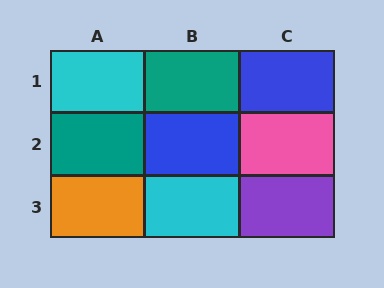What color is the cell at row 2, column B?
Blue.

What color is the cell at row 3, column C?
Purple.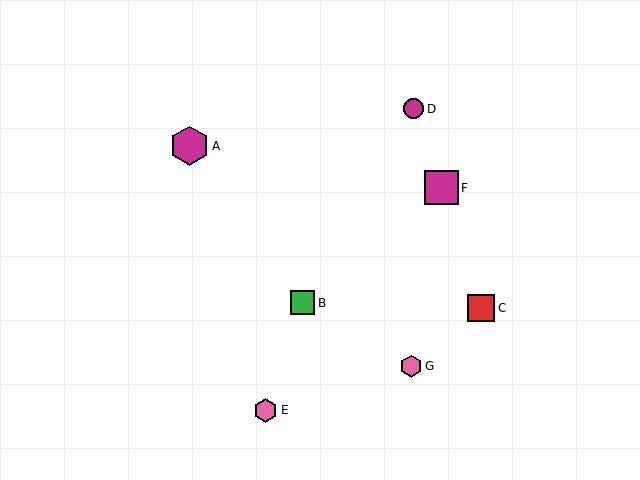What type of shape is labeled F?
Shape F is a magenta square.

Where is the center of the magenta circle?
The center of the magenta circle is at (413, 109).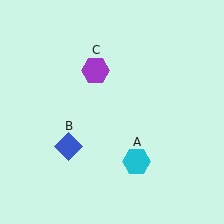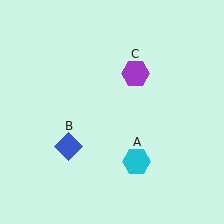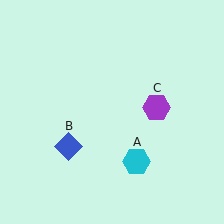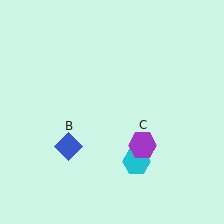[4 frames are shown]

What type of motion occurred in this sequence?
The purple hexagon (object C) rotated clockwise around the center of the scene.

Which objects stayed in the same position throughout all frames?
Cyan hexagon (object A) and blue diamond (object B) remained stationary.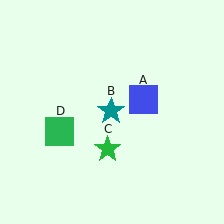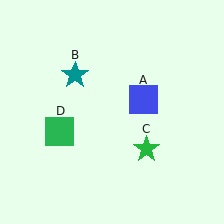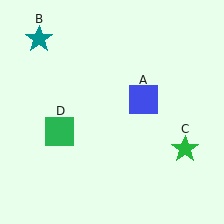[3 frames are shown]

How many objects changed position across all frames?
2 objects changed position: teal star (object B), green star (object C).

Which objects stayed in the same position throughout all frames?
Blue square (object A) and green square (object D) remained stationary.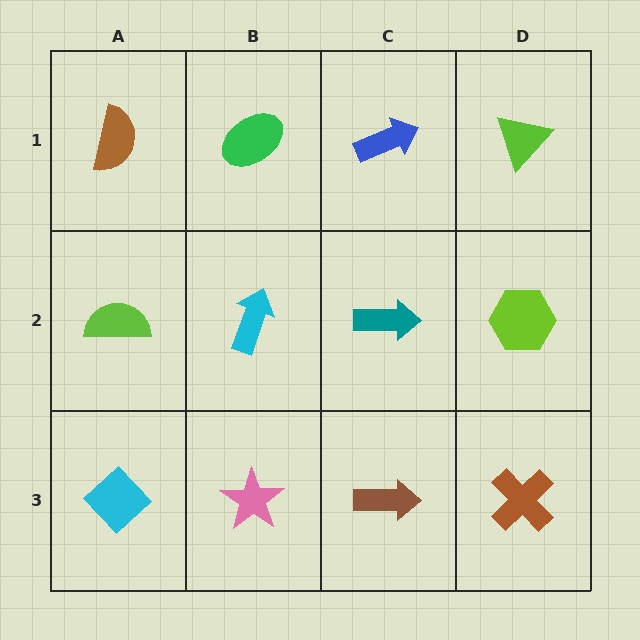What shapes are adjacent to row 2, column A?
A brown semicircle (row 1, column A), a cyan diamond (row 3, column A), a cyan arrow (row 2, column B).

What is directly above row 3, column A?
A lime semicircle.